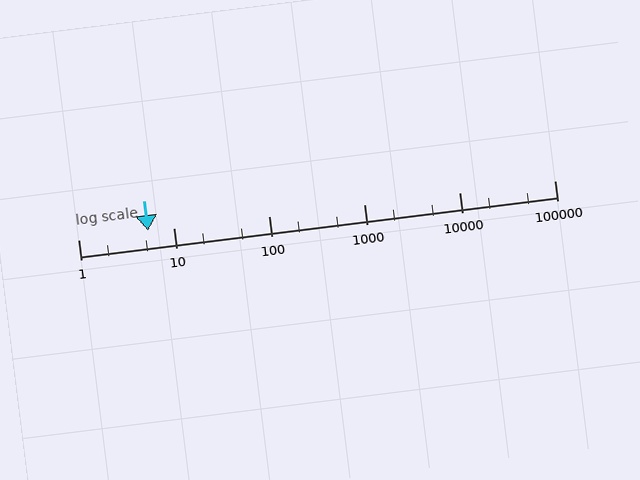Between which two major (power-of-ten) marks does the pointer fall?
The pointer is between 1 and 10.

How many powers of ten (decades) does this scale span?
The scale spans 5 decades, from 1 to 100000.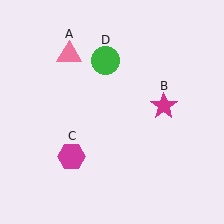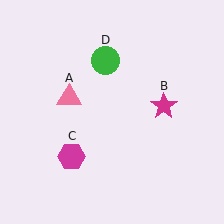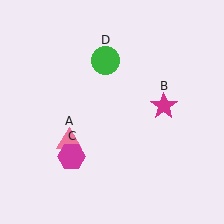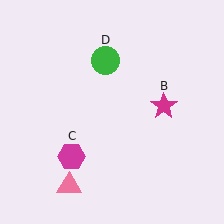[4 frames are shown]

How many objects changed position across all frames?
1 object changed position: pink triangle (object A).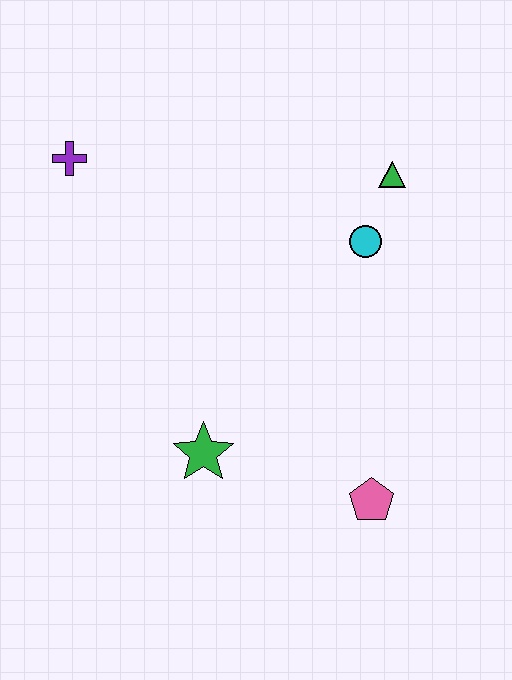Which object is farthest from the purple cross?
The pink pentagon is farthest from the purple cross.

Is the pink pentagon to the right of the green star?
Yes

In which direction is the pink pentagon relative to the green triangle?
The pink pentagon is below the green triangle.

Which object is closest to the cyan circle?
The green triangle is closest to the cyan circle.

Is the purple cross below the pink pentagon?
No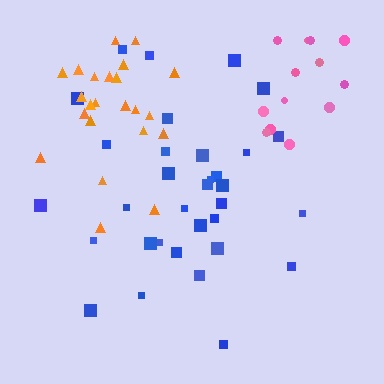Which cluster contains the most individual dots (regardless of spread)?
Blue (33).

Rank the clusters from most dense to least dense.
orange, blue, pink.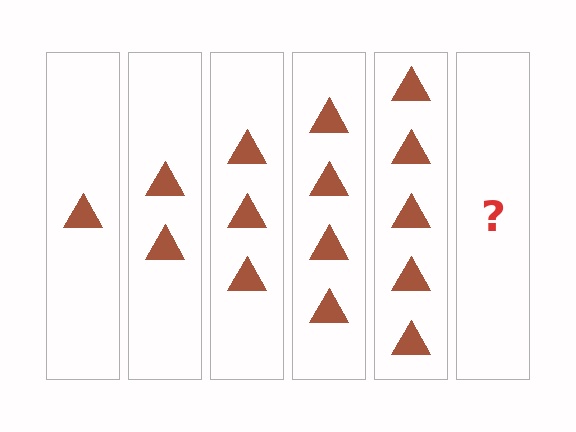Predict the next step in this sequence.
The next step is 6 triangles.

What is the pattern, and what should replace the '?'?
The pattern is that each step adds one more triangle. The '?' should be 6 triangles.